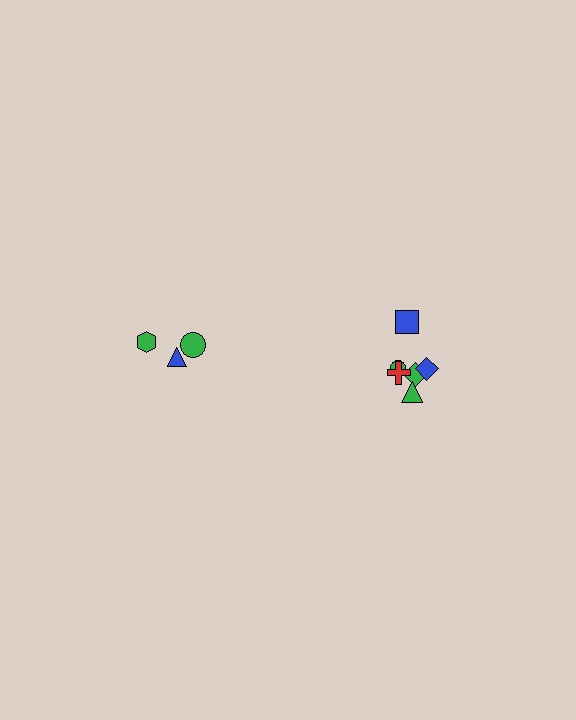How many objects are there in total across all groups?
There are 9 objects.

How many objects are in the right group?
There are 6 objects.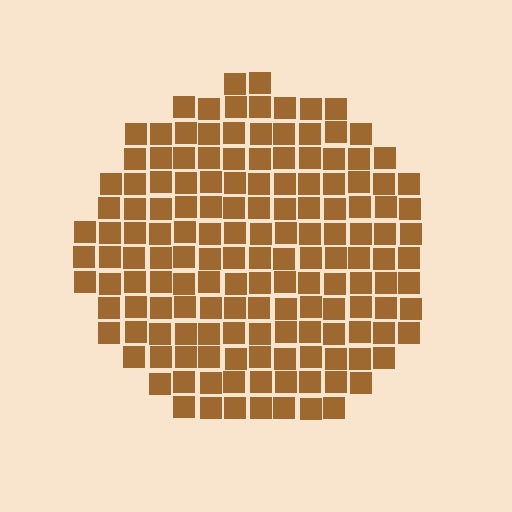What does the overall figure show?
The overall figure shows a circle.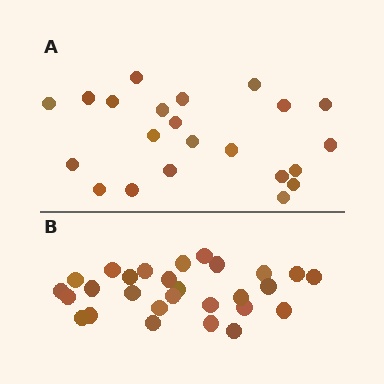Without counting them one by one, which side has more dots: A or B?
Region B (the bottom region) has more dots.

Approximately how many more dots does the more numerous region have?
Region B has about 6 more dots than region A.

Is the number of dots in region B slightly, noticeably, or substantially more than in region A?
Region B has noticeably more, but not dramatically so. The ratio is roughly 1.3 to 1.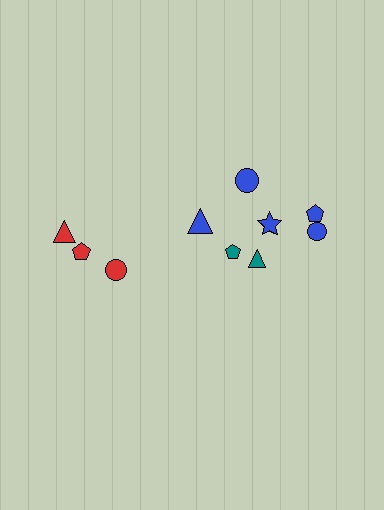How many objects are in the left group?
There are 3 objects.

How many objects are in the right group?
There are 8 objects.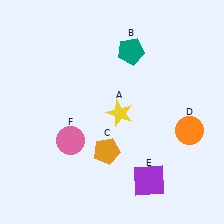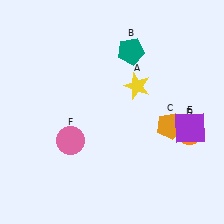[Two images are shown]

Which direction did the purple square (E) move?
The purple square (E) moved up.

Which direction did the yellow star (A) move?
The yellow star (A) moved up.